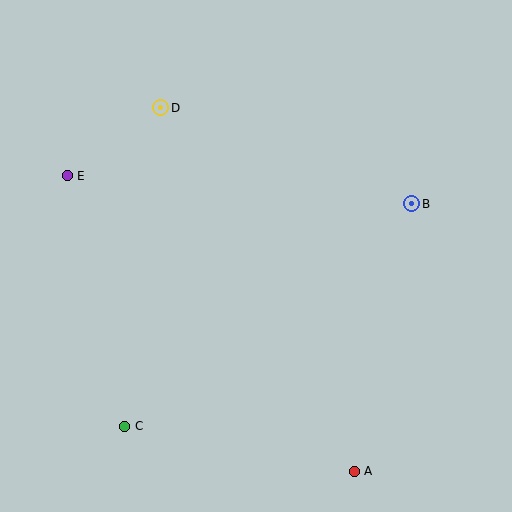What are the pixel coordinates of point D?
Point D is at (161, 108).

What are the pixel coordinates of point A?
Point A is at (354, 471).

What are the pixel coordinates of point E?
Point E is at (67, 176).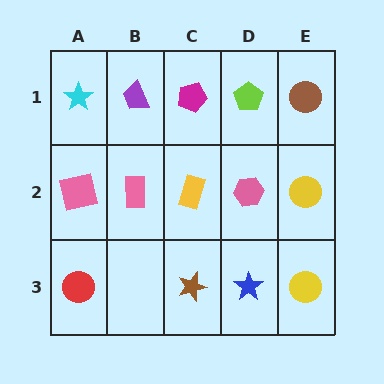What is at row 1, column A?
A cyan star.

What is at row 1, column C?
A magenta pentagon.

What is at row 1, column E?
A brown circle.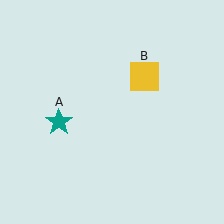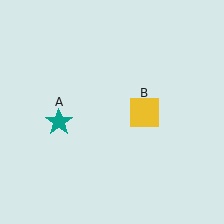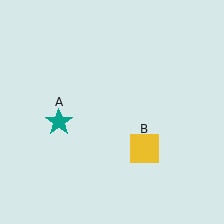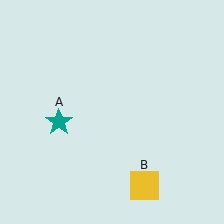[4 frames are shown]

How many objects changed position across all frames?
1 object changed position: yellow square (object B).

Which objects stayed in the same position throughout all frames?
Teal star (object A) remained stationary.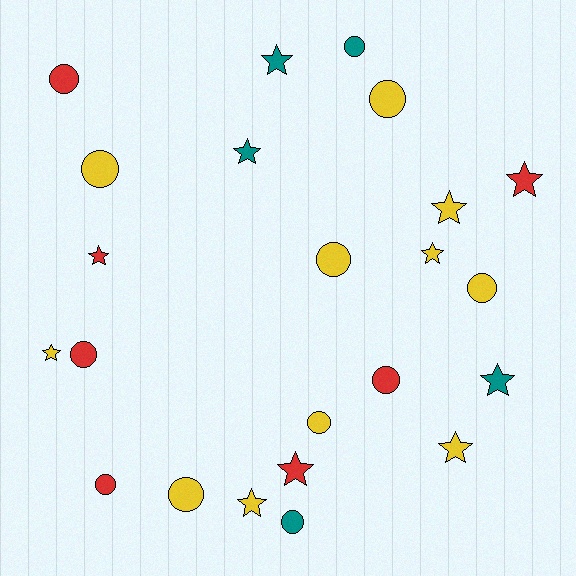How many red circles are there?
There are 4 red circles.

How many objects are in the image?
There are 23 objects.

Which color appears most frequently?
Yellow, with 11 objects.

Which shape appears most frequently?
Circle, with 12 objects.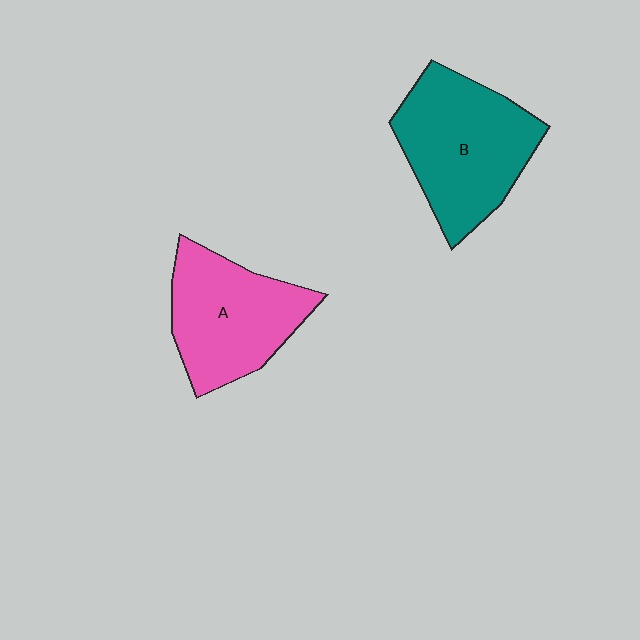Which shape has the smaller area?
Shape A (pink).